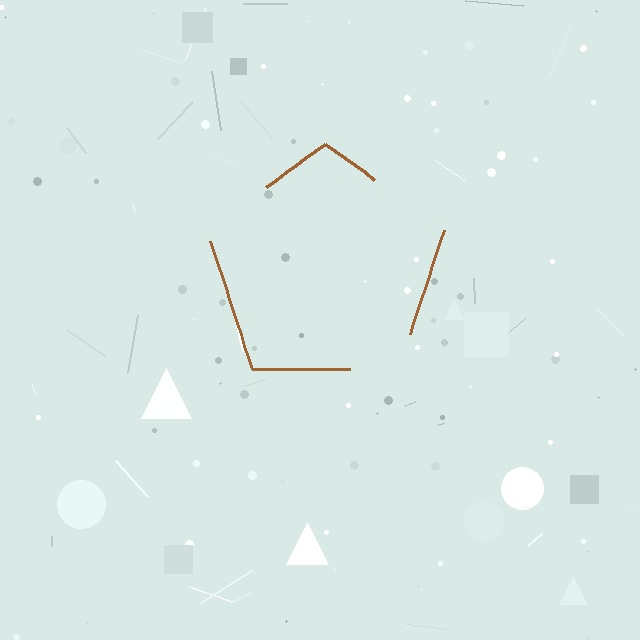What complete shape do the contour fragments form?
The contour fragments form a pentagon.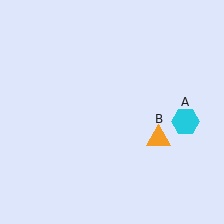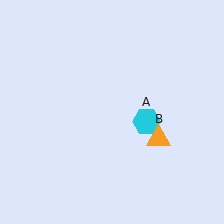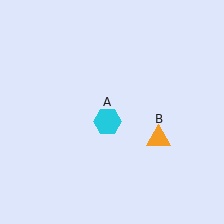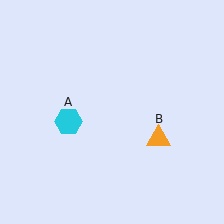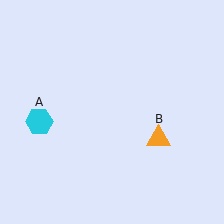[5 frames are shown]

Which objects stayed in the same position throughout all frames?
Orange triangle (object B) remained stationary.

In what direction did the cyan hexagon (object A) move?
The cyan hexagon (object A) moved left.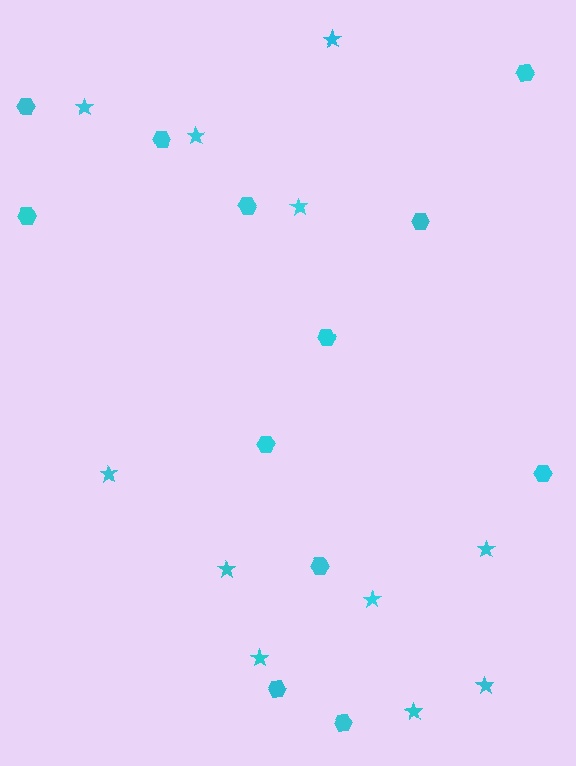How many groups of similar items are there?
There are 2 groups: one group of hexagons (12) and one group of stars (11).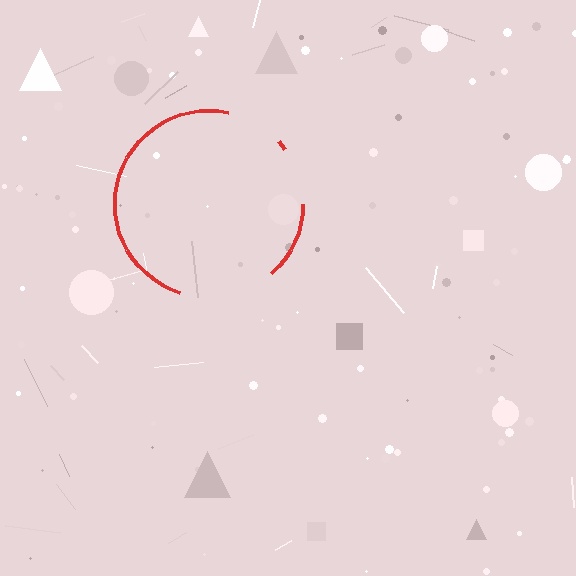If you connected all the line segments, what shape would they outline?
They would outline a circle.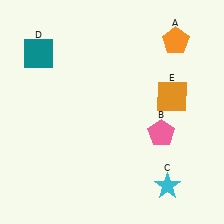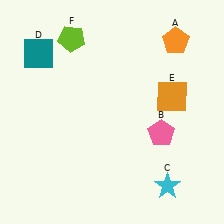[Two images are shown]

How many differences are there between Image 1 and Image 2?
There is 1 difference between the two images.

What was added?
A lime pentagon (F) was added in Image 2.